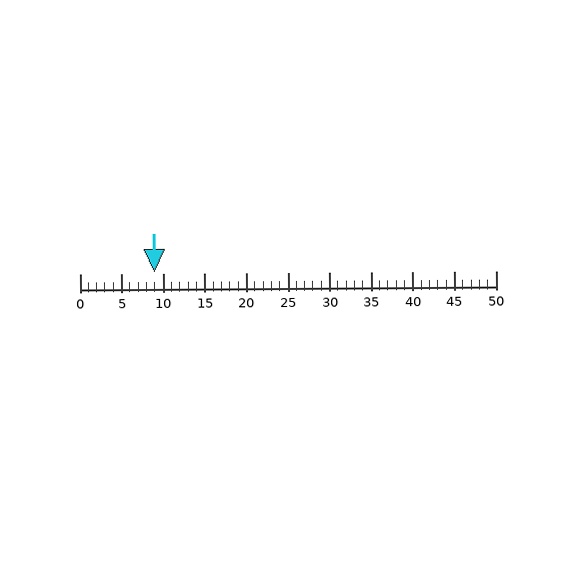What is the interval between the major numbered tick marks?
The major tick marks are spaced 5 units apart.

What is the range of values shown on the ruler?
The ruler shows values from 0 to 50.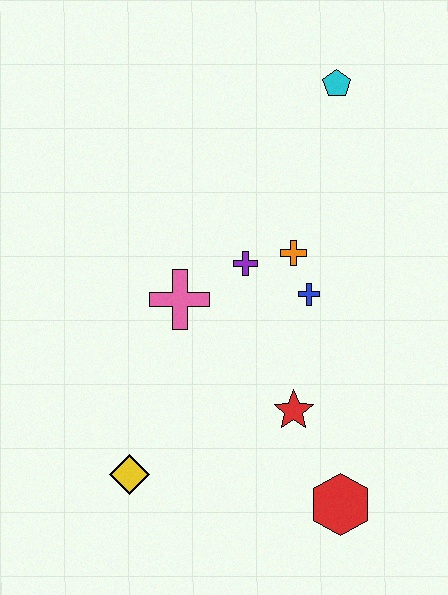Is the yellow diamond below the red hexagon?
No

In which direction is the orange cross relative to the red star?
The orange cross is above the red star.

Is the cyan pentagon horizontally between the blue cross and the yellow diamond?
No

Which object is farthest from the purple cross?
The red hexagon is farthest from the purple cross.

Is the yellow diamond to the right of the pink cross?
No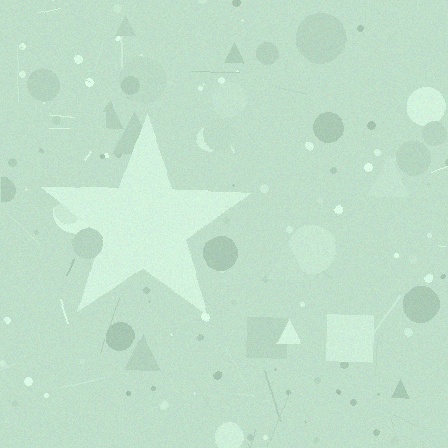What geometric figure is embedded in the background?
A star is embedded in the background.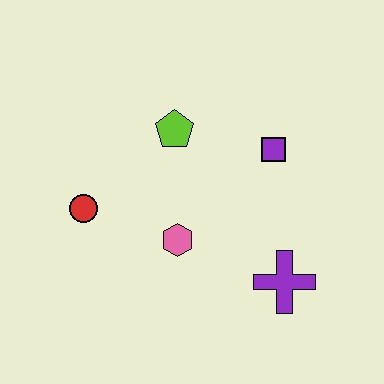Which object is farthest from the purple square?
The red circle is farthest from the purple square.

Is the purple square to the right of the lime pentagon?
Yes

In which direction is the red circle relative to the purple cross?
The red circle is to the left of the purple cross.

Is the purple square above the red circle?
Yes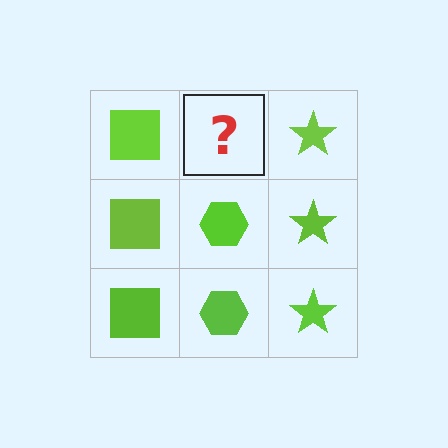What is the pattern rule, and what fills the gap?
The rule is that each column has a consistent shape. The gap should be filled with a lime hexagon.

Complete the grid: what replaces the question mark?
The question mark should be replaced with a lime hexagon.